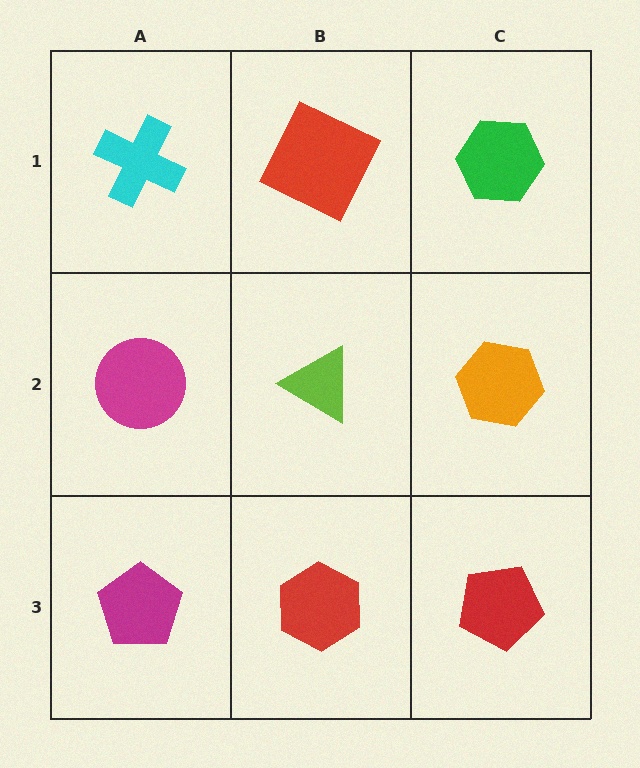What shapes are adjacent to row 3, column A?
A magenta circle (row 2, column A), a red hexagon (row 3, column B).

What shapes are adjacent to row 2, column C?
A green hexagon (row 1, column C), a red pentagon (row 3, column C), a lime triangle (row 2, column B).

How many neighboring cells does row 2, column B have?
4.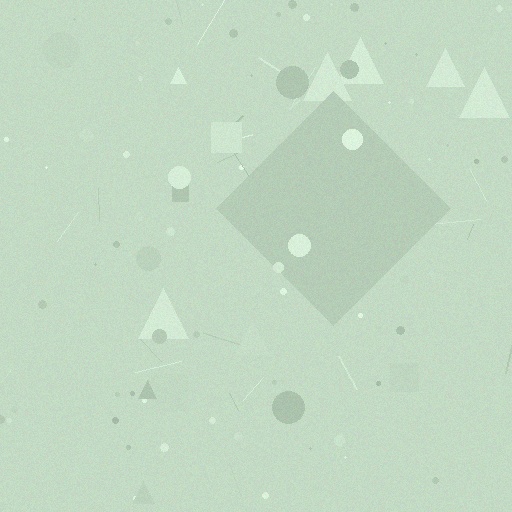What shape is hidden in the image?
A diamond is hidden in the image.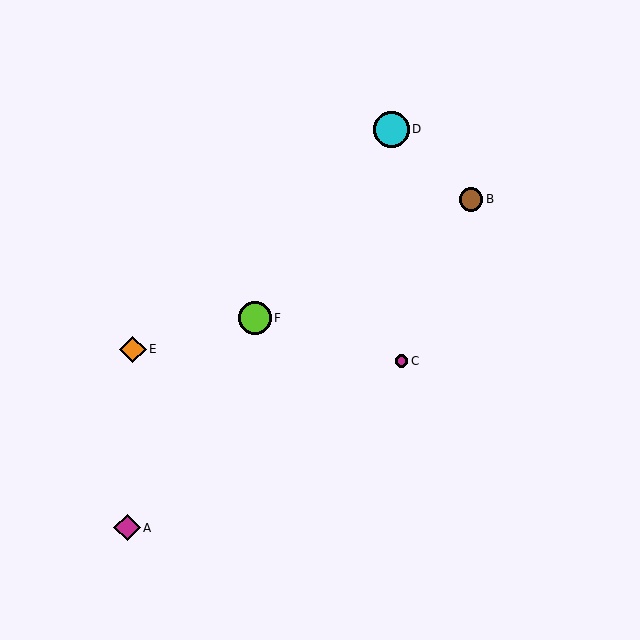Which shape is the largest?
The cyan circle (labeled D) is the largest.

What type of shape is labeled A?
Shape A is a magenta diamond.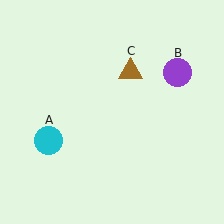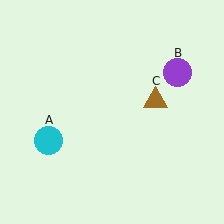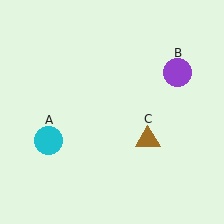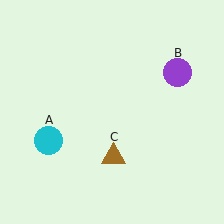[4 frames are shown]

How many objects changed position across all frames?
1 object changed position: brown triangle (object C).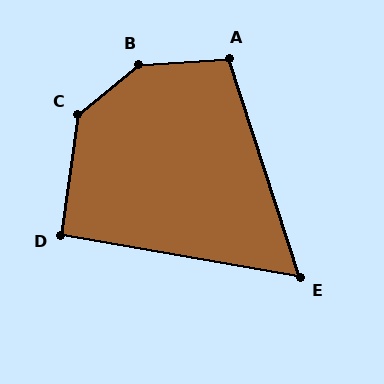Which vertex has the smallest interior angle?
E, at approximately 62 degrees.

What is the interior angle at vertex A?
Approximately 105 degrees (obtuse).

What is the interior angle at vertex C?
Approximately 137 degrees (obtuse).